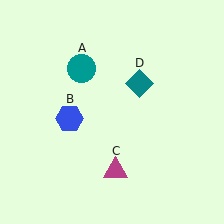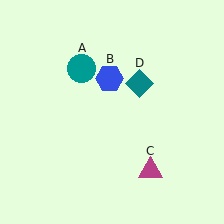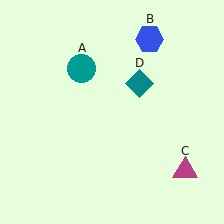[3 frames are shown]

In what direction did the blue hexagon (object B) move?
The blue hexagon (object B) moved up and to the right.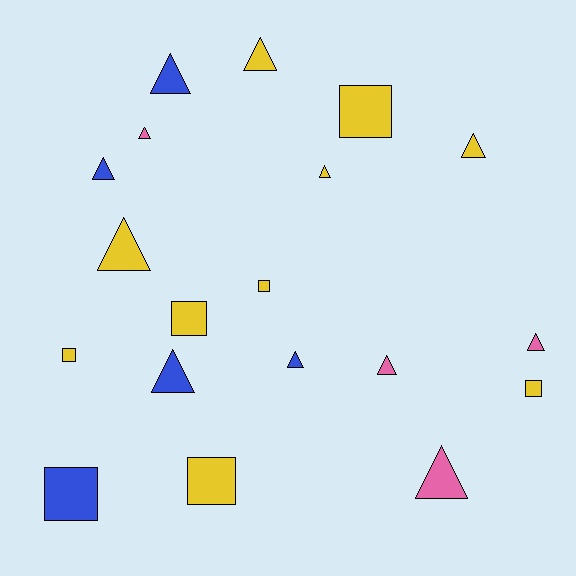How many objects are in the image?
There are 19 objects.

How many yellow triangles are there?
There are 4 yellow triangles.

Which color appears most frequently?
Yellow, with 10 objects.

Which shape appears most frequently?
Triangle, with 12 objects.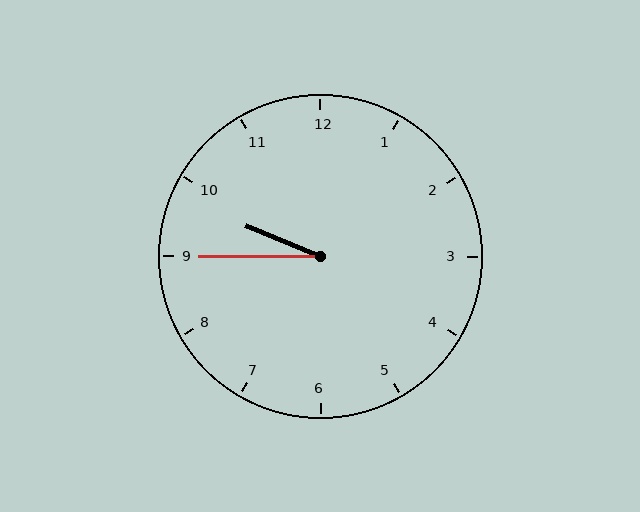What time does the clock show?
9:45.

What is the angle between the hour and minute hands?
Approximately 22 degrees.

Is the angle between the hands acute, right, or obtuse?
It is acute.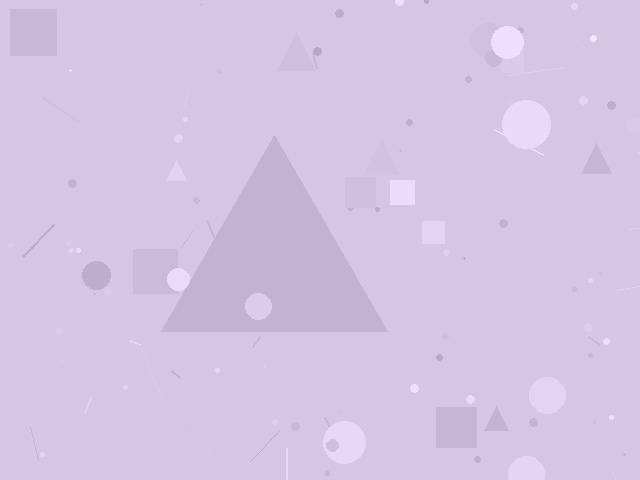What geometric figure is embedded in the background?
A triangle is embedded in the background.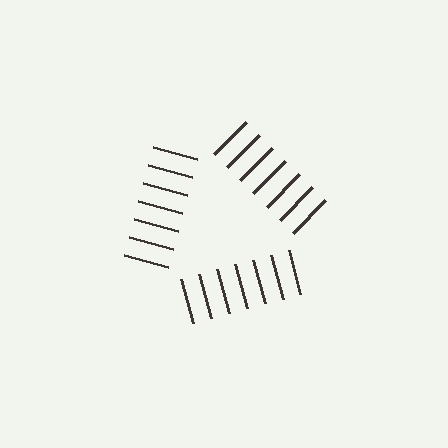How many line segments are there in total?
21 — 7 along each of the 3 edges.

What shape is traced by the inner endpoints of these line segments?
An illusory triangle — the line segments terminate on its edges but no continuous stroke is drawn.